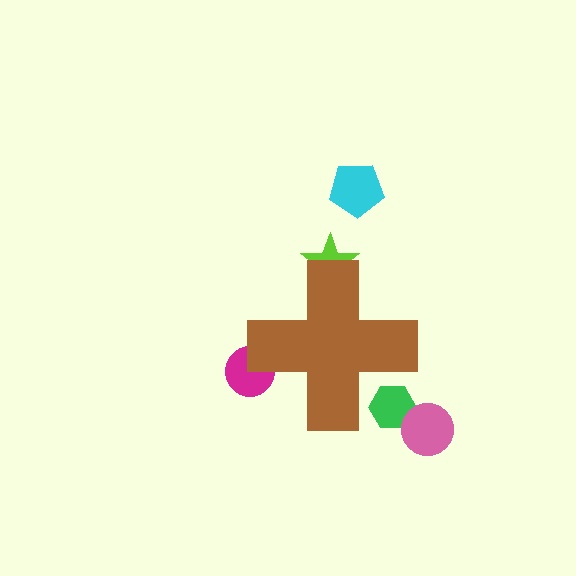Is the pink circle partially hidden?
No, the pink circle is fully visible.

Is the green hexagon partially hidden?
Yes, the green hexagon is partially hidden behind the brown cross.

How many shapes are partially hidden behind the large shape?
3 shapes are partially hidden.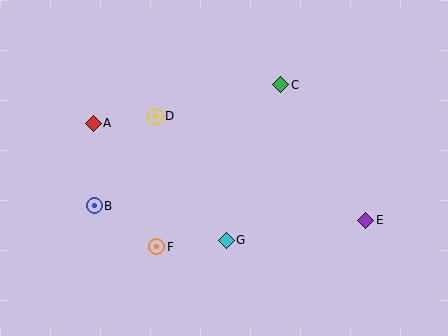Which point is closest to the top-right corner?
Point C is closest to the top-right corner.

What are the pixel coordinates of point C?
Point C is at (281, 85).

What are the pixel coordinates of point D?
Point D is at (155, 116).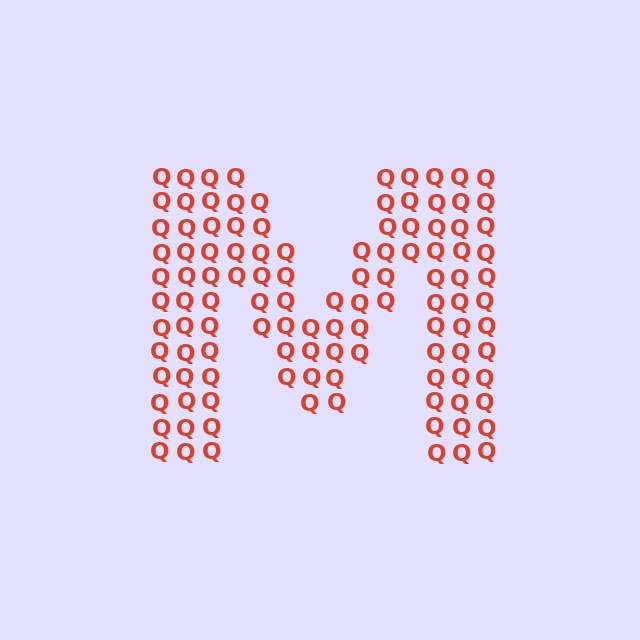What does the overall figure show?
The overall figure shows the letter M.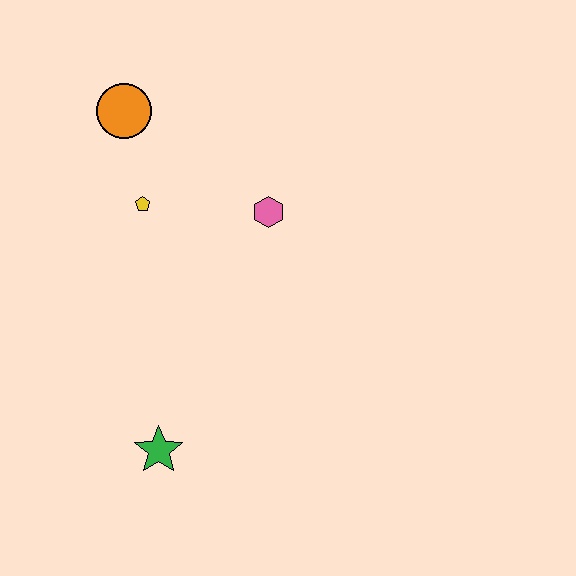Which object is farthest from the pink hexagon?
The green star is farthest from the pink hexagon.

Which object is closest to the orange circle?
The yellow pentagon is closest to the orange circle.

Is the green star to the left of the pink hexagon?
Yes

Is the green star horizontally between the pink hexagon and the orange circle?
Yes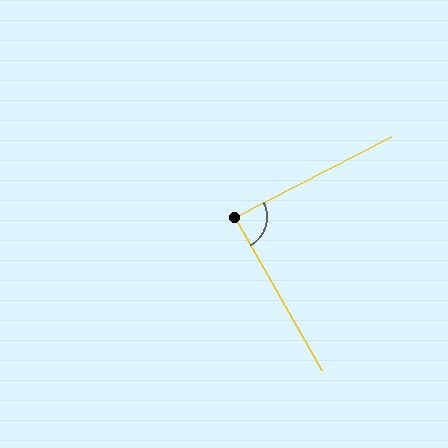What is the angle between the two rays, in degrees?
Approximately 87 degrees.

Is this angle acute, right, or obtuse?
It is approximately a right angle.